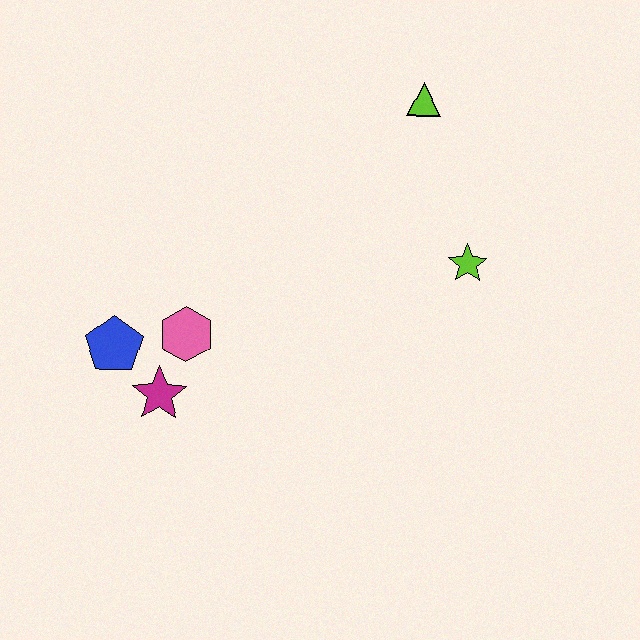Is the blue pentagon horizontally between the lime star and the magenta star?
No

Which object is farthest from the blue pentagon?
The lime triangle is farthest from the blue pentagon.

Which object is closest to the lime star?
The lime triangle is closest to the lime star.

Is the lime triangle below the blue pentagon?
No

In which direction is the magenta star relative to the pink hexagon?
The magenta star is below the pink hexagon.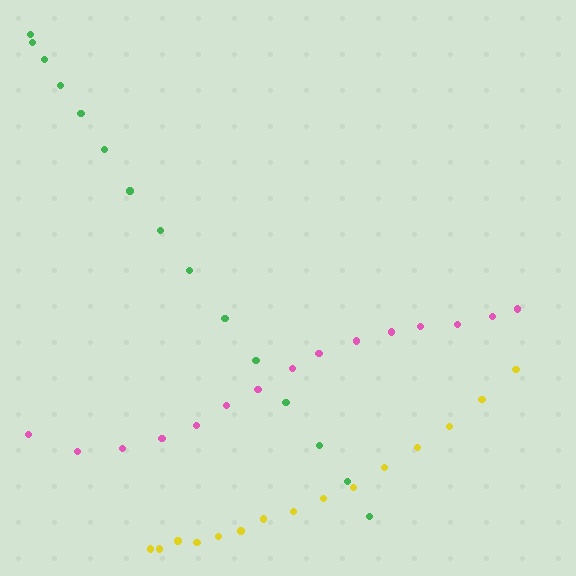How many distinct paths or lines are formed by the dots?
There are 3 distinct paths.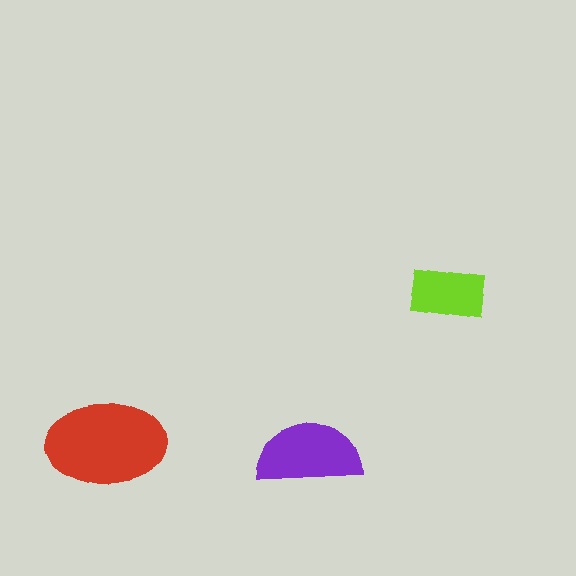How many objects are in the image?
There are 3 objects in the image.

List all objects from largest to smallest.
The red ellipse, the purple semicircle, the lime rectangle.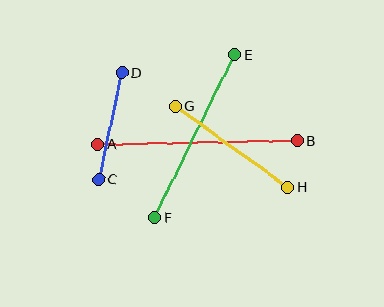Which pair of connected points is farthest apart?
Points A and B are farthest apart.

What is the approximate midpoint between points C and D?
The midpoint is at approximately (110, 126) pixels.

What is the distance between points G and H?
The distance is approximately 139 pixels.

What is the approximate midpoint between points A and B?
The midpoint is at approximately (198, 143) pixels.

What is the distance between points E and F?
The distance is approximately 182 pixels.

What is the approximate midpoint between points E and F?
The midpoint is at approximately (195, 136) pixels.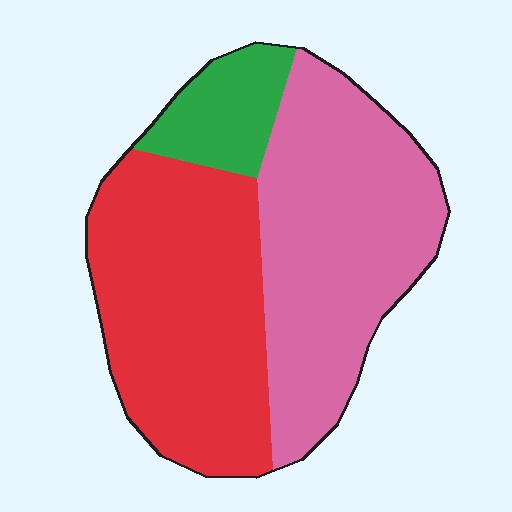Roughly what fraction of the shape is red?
Red takes up about two fifths (2/5) of the shape.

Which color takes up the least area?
Green, at roughly 10%.